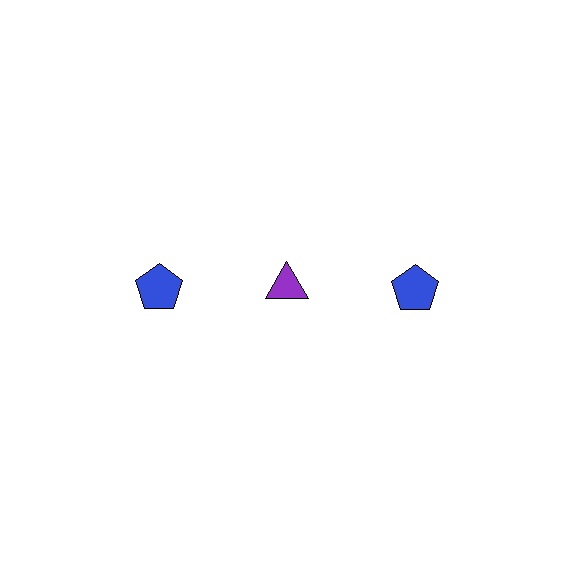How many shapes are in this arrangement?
There are 3 shapes arranged in a grid pattern.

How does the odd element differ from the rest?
It differs in both color (purple instead of blue) and shape (triangle instead of pentagon).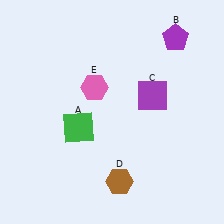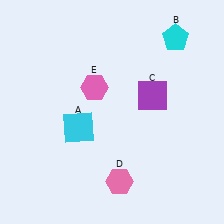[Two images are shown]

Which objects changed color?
A changed from green to cyan. B changed from purple to cyan. D changed from brown to pink.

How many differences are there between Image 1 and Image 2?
There are 3 differences between the two images.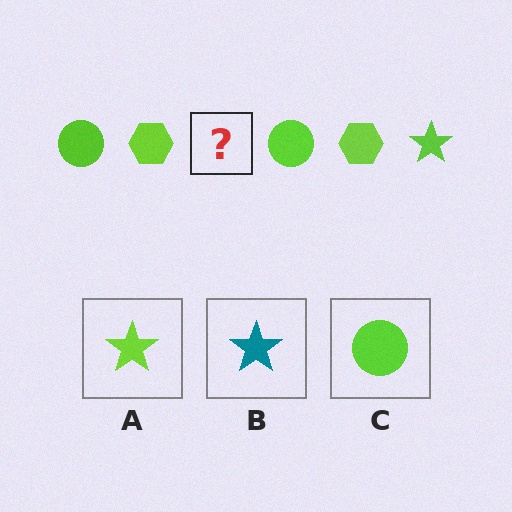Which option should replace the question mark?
Option A.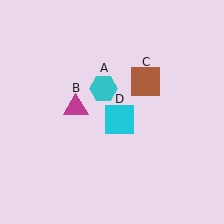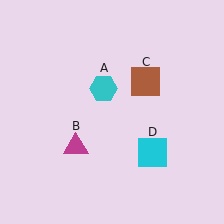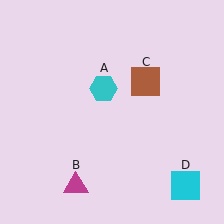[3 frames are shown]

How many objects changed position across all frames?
2 objects changed position: magenta triangle (object B), cyan square (object D).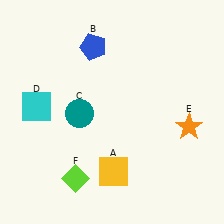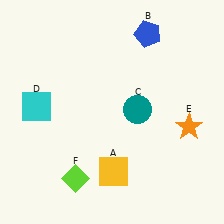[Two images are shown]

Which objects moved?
The objects that moved are: the blue pentagon (B), the teal circle (C).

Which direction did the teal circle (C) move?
The teal circle (C) moved right.